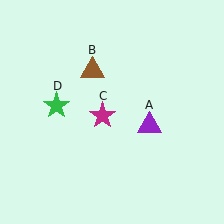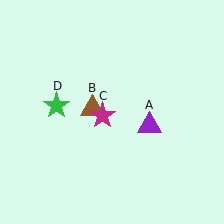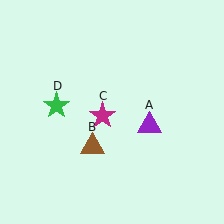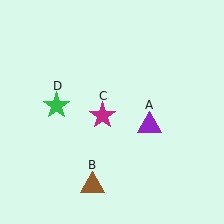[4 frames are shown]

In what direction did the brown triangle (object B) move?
The brown triangle (object B) moved down.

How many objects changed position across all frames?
1 object changed position: brown triangle (object B).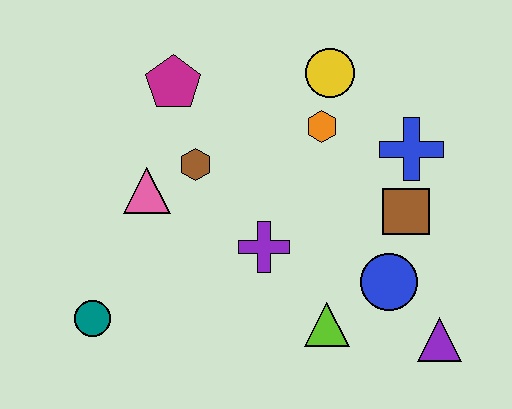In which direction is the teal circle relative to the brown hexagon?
The teal circle is below the brown hexagon.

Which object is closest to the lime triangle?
The blue circle is closest to the lime triangle.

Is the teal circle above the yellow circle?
No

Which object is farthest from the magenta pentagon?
The purple triangle is farthest from the magenta pentagon.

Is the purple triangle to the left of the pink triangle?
No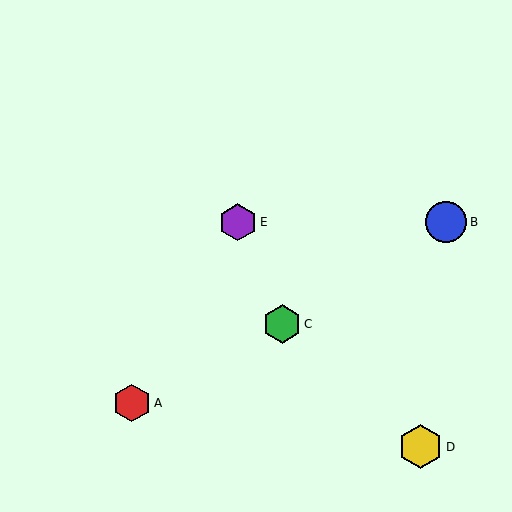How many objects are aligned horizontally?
2 objects (B, E) are aligned horizontally.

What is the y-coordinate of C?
Object C is at y≈324.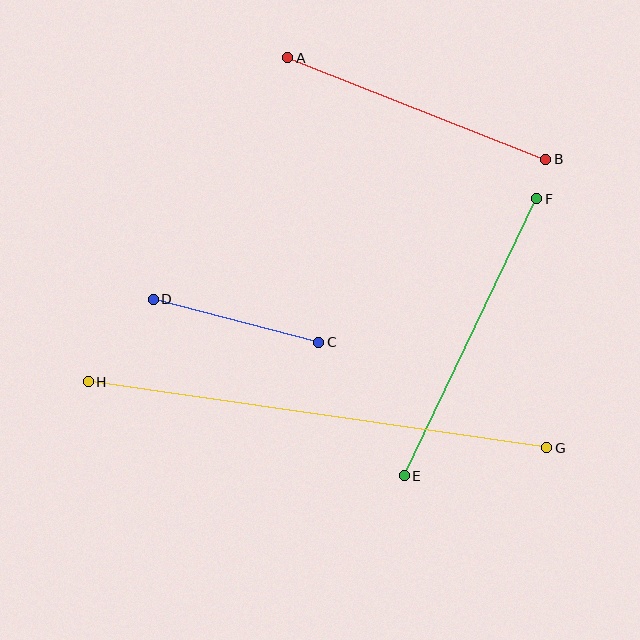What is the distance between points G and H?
The distance is approximately 463 pixels.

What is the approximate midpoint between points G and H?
The midpoint is at approximately (318, 415) pixels.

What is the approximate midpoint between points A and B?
The midpoint is at approximately (417, 108) pixels.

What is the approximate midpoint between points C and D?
The midpoint is at approximately (236, 321) pixels.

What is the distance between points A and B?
The distance is approximately 277 pixels.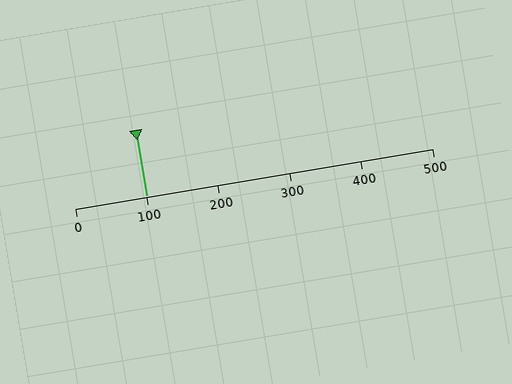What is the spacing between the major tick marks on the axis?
The major ticks are spaced 100 apart.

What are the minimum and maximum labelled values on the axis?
The axis runs from 0 to 500.